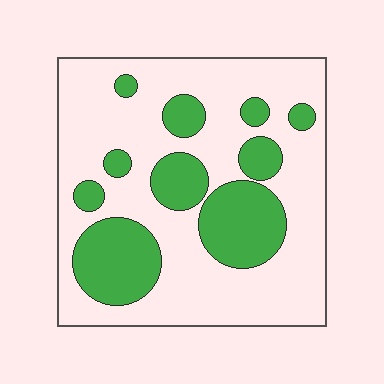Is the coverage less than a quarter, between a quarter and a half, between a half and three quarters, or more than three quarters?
Between a quarter and a half.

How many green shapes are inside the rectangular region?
10.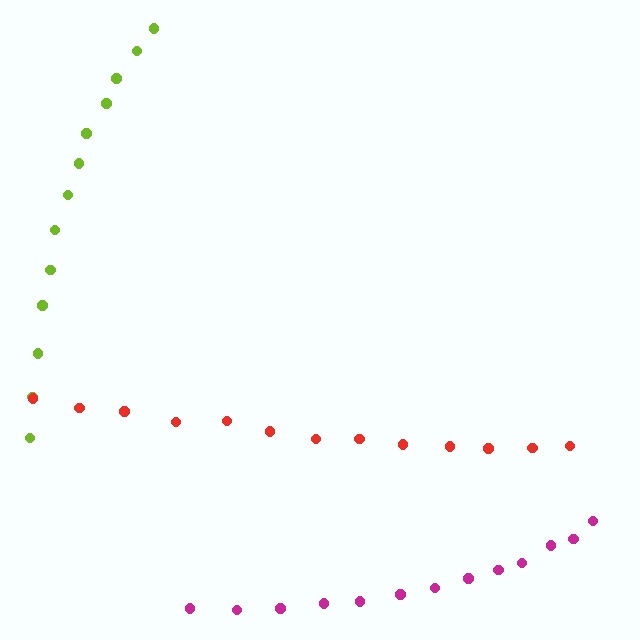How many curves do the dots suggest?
There are 3 distinct paths.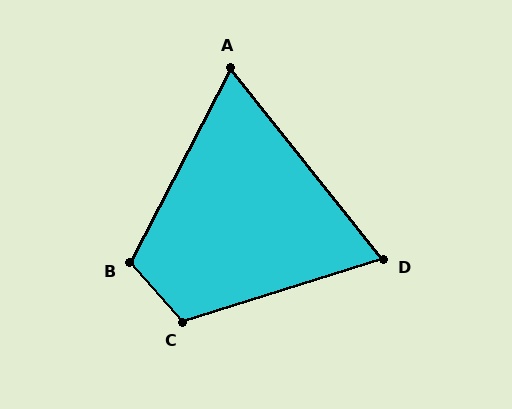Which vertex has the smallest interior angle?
A, at approximately 66 degrees.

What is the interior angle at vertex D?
Approximately 69 degrees (acute).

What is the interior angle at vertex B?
Approximately 111 degrees (obtuse).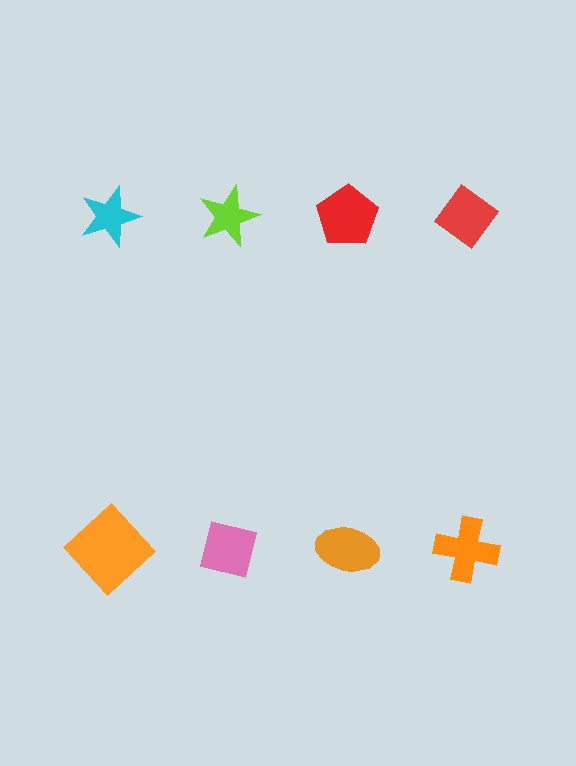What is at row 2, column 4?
An orange cross.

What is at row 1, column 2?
A lime star.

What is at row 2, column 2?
A pink square.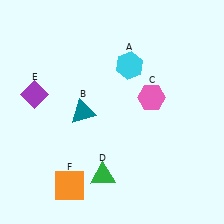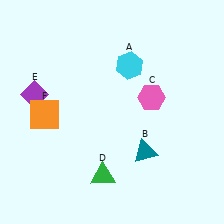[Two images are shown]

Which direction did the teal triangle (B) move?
The teal triangle (B) moved right.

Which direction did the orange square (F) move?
The orange square (F) moved up.